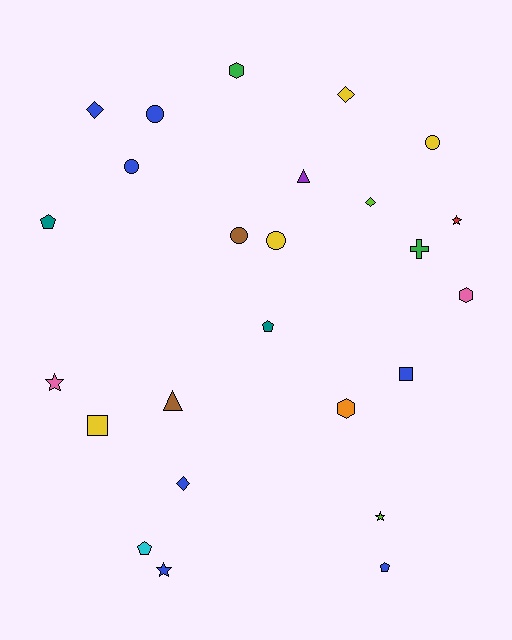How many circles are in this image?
There are 5 circles.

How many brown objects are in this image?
There are 2 brown objects.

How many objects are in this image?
There are 25 objects.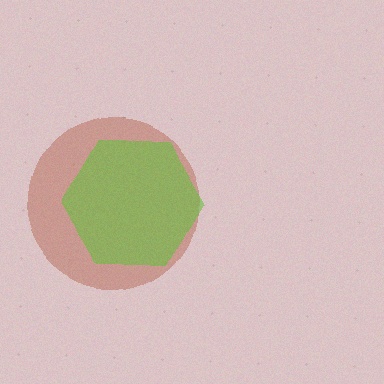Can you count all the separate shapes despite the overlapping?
Yes, there are 2 separate shapes.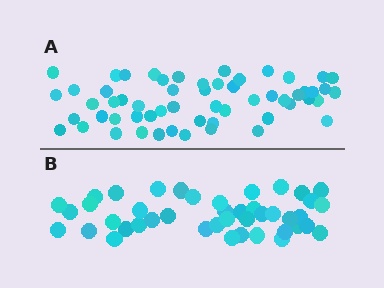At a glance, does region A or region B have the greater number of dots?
Region A (the top region) has more dots.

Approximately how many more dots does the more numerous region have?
Region A has approximately 15 more dots than region B.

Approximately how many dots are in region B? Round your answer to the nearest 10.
About 40 dots. (The exact count is 43, which rounds to 40.)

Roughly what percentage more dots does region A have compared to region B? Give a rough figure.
About 35% more.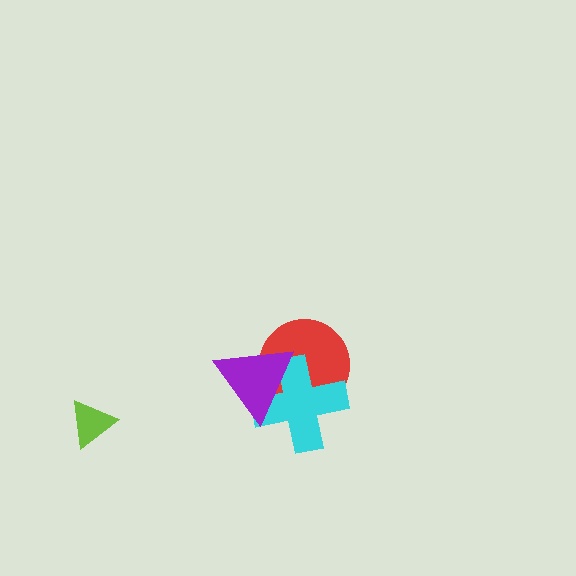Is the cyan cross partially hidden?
Yes, it is partially covered by another shape.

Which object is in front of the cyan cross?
The purple triangle is in front of the cyan cross.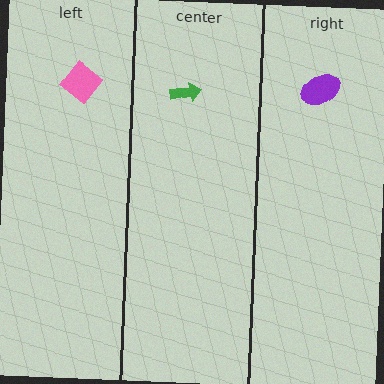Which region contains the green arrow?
The center region.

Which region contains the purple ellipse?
The right region.